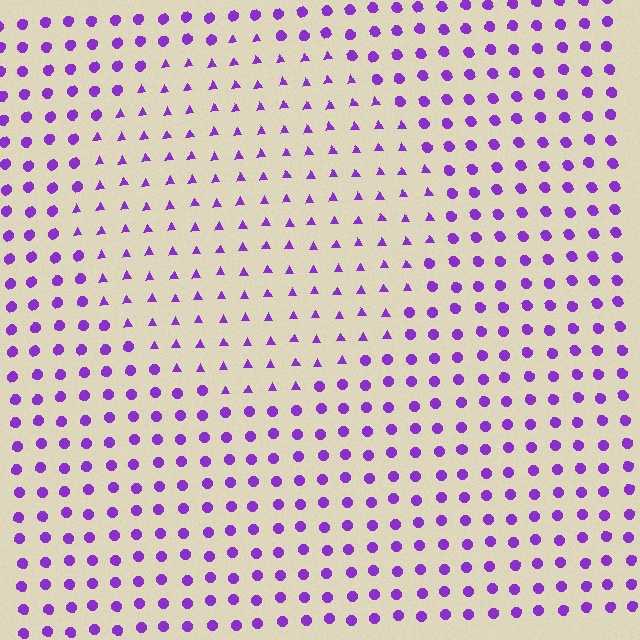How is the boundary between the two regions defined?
The boundary is defined by a change in element shape: triangles inside vs. circles outside. All elements share the same color and spacing.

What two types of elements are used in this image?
The image uses triangles inside the circle region and circles outside it.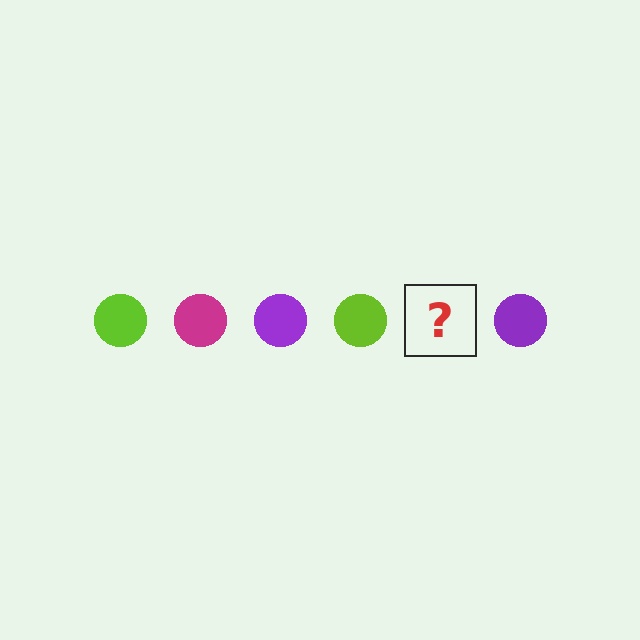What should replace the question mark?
The question mark should be replaced with a magenta circle.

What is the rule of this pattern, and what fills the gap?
The rule is that the pattern cycles through lime, magenta, purple circles. The gap should be filled with a magenta circle.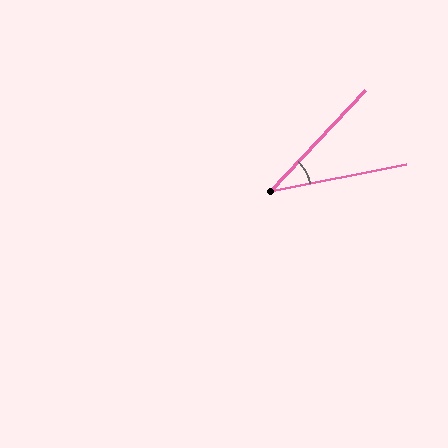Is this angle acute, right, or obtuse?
It is acute.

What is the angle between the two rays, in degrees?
Approximately 36 degrees.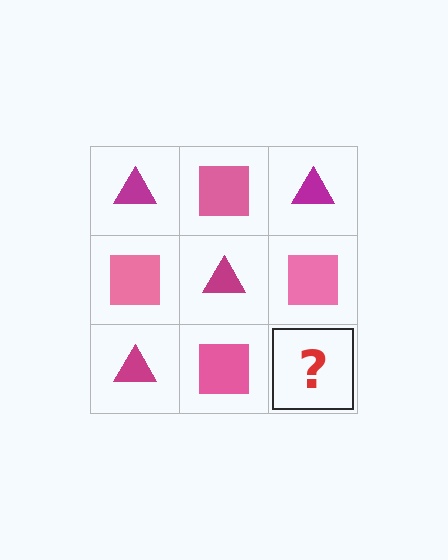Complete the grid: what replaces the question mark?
The question mark should be replaced with a magenta triangle.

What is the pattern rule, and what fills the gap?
The rule is that it alternates magenta triangle and pink square in a checkerboard pattern. The gap should be filled with a magenta triangle.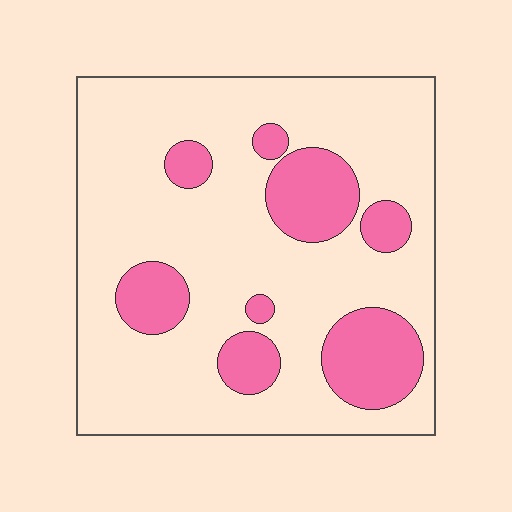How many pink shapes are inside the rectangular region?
8.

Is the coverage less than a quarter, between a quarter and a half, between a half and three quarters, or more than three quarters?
Less than a quarter.